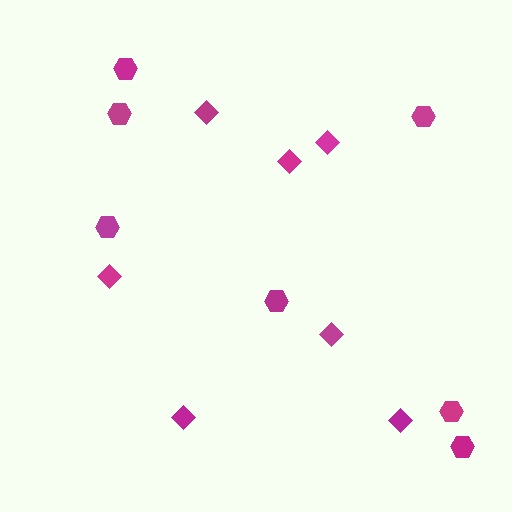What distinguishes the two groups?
There are 2 groups: one group of diamonds (7) and one group of hexagons (7).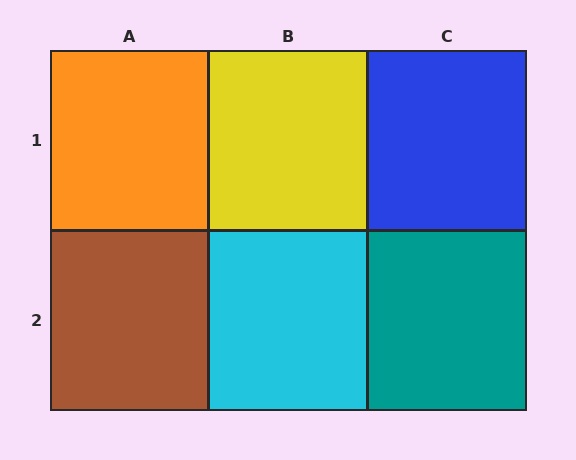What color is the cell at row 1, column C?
Blue.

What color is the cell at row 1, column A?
Orange.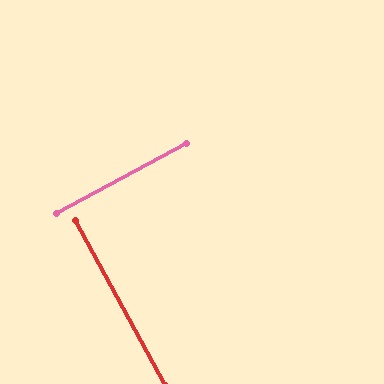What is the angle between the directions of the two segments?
Approximately 90 degrees.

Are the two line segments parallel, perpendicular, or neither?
Perpendicular — they meet at approximately 90°.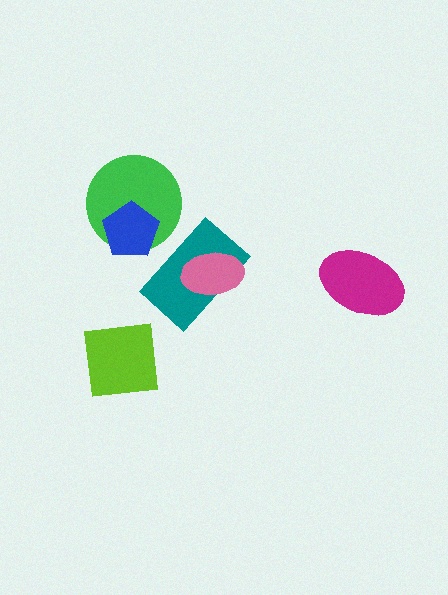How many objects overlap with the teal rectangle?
1 object overlaps with the teal rectangle.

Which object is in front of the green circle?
The blue pentagon is in front of the green circle.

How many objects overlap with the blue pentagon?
1 object overlaps with the blue pentagon.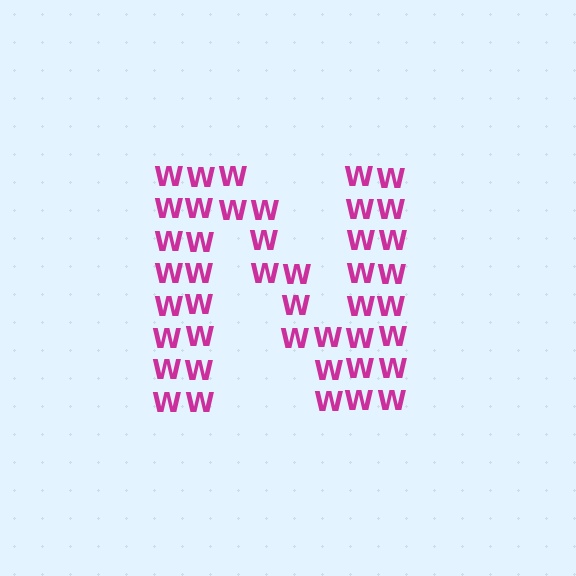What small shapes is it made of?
It is made of small letter W's.